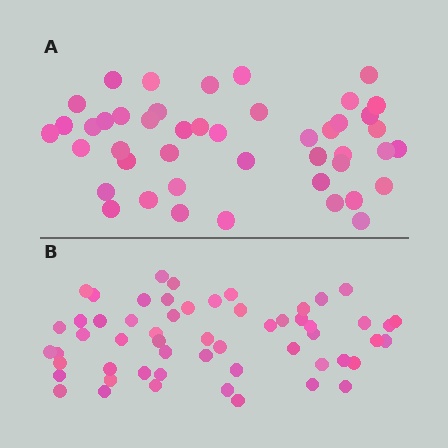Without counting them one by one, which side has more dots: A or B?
Region B (the bottom region) has more dots.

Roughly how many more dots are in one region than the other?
Region B has roughly 12 or so more dots than region A.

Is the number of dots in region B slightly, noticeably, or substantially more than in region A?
Region B has only slightly more — the two regions are fairly close. The ratio is roughly 1.2 to 1.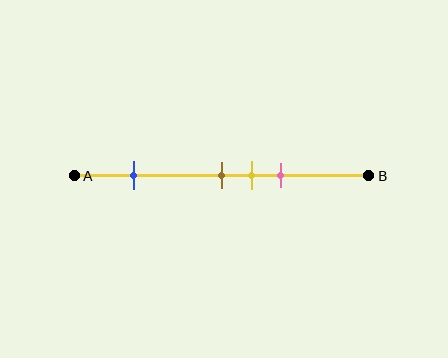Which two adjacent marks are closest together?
The brown and yellow marks are the closest adjacent pair.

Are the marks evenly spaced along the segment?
No, the marks are not evenly spaced.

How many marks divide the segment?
There are 4 marks dividing the segment.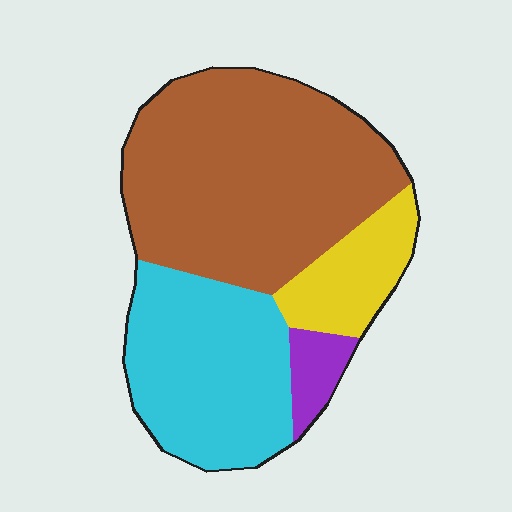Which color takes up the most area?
Brown, at roughly 50%.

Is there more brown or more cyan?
Brown.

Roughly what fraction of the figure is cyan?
Cyan covers roughly 30% of the figure.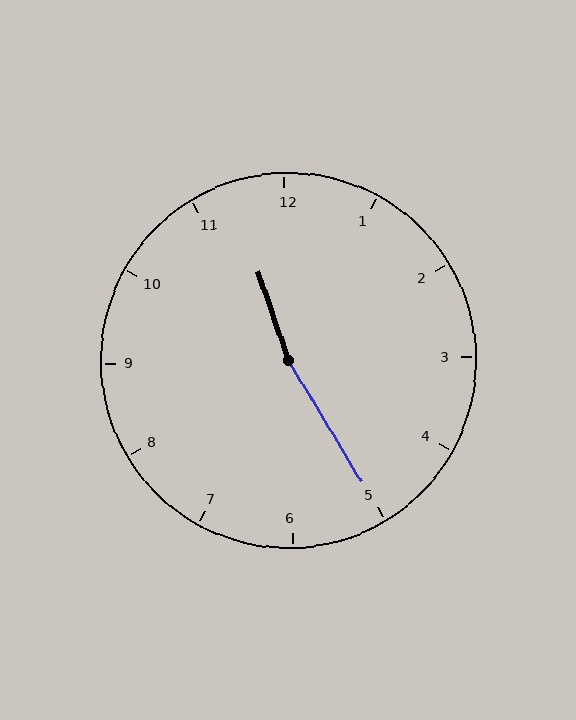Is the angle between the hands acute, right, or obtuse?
It is obtuse.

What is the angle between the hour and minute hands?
Approximately 168 degrees.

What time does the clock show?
11:25.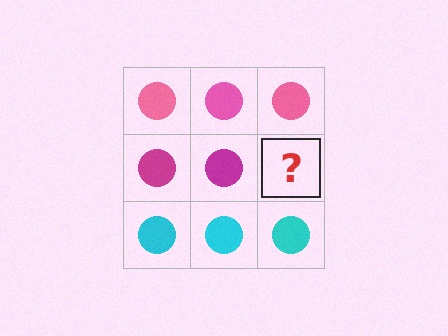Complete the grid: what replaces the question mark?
The question mark should be replaced with a magenta circle.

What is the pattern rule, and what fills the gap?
The rule is that each row has a consistent color. The gap should be filled with a magenta circle.